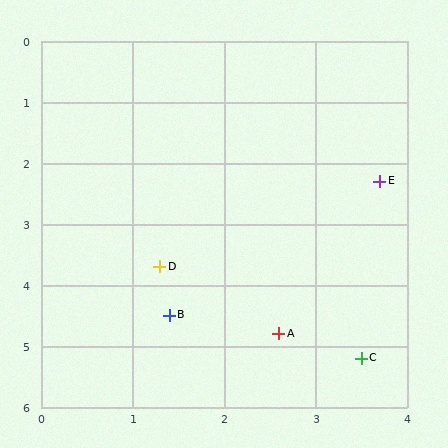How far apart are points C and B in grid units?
Points C and B are about 2.2 grid units apart.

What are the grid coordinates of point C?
Point C is at approximately (3.5, 5.2).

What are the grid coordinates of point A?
Point A is at approximately (2.6, 4.8).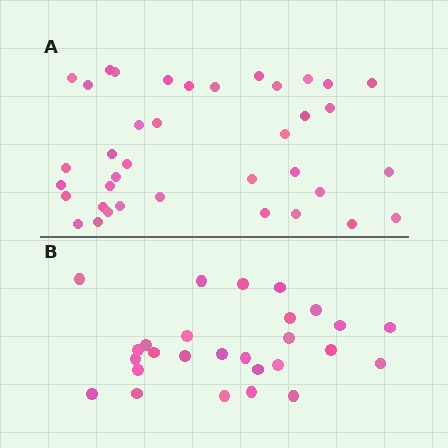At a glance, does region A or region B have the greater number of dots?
Region A (the top region) has more dots.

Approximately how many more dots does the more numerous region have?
Region A has roughly 12 or so more dots than region B.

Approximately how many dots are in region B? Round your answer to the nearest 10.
About 30 dots. (The exact count is 27, which rounds to 30.)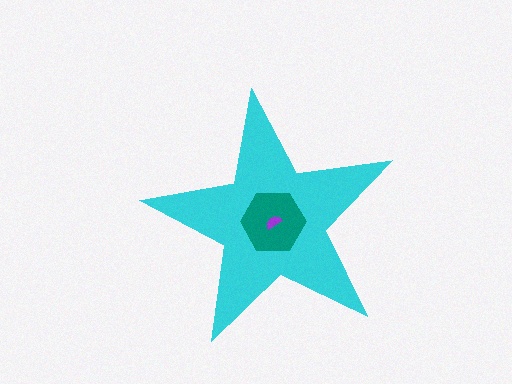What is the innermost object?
The purple semicircle.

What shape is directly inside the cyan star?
The teal hexagon.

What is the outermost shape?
The cyan star.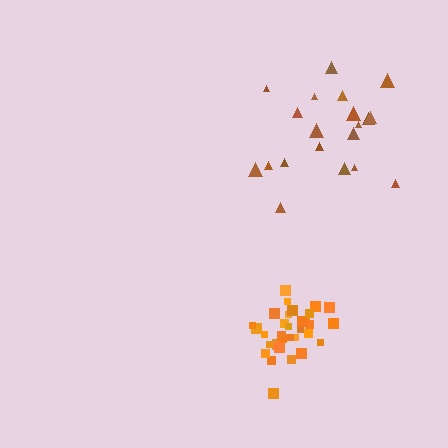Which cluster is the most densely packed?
Orange.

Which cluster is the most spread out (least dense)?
Brown.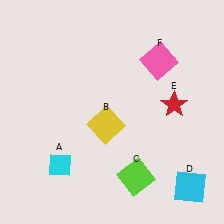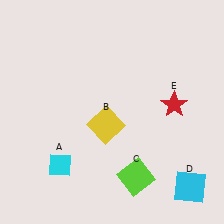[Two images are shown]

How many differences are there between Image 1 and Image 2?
There is 1 difference between the two images.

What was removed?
The pink square (F) was removed in Image 2.